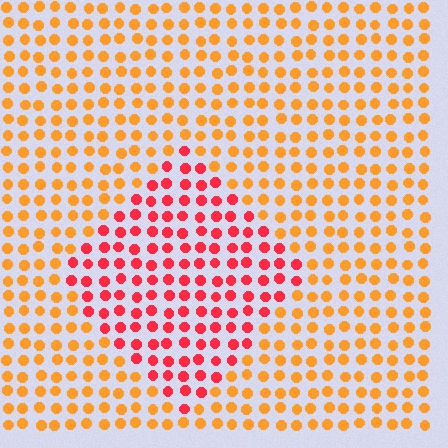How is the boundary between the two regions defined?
The boundary is defined purely by a slight shift in hue (about 40 degrees). Spacing, size, and orientation are identical on both sides.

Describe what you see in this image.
The image is filled with small orange elements in a uniform arrangement. A diamond-shaped region is visible where the elements are tinted to a slightly different hue, forming a subtle color boundary.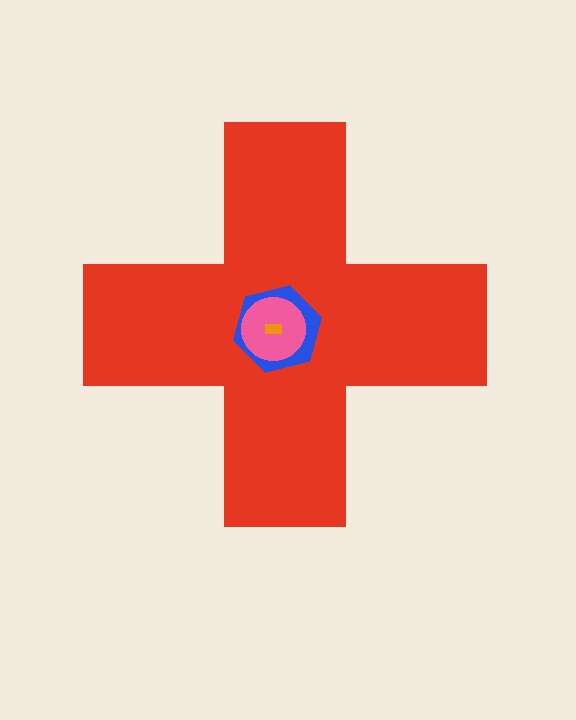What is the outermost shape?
The red cross.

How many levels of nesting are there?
4.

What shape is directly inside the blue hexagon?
The pink circle.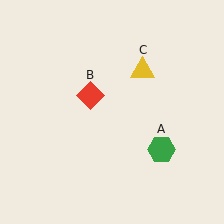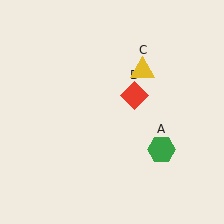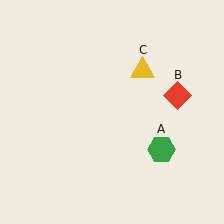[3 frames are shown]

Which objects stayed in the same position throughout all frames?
Green hexagon (object A) and yellow triangle (object C) remained stationary.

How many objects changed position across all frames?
1 object changed position: red diamond (object B).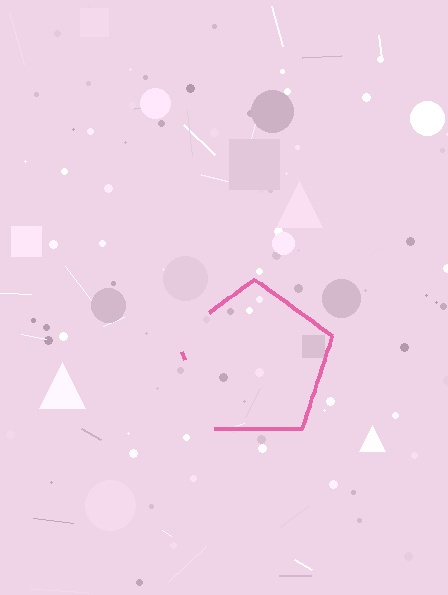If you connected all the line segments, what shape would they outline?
They would outline a pentagon.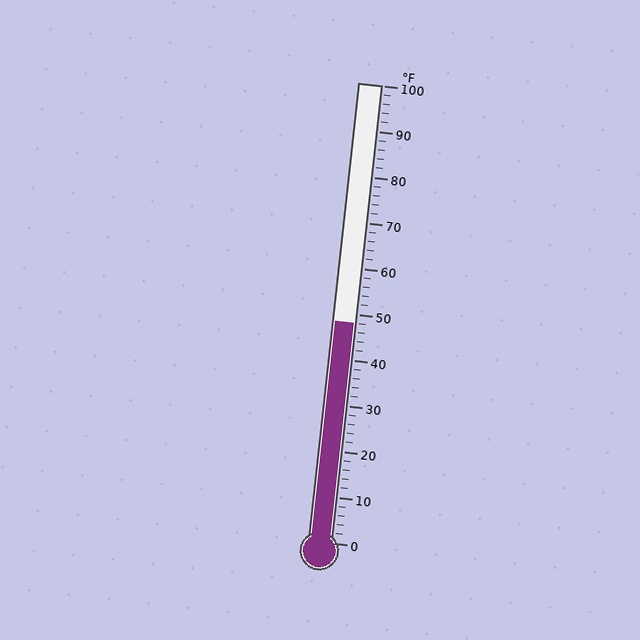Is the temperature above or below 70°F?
The temperature is below 70°F.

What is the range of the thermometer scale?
The thermometer scale ranges from 0°F to 100°F.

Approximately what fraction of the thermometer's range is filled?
The thermometer is filled to approximately 50% of its range.